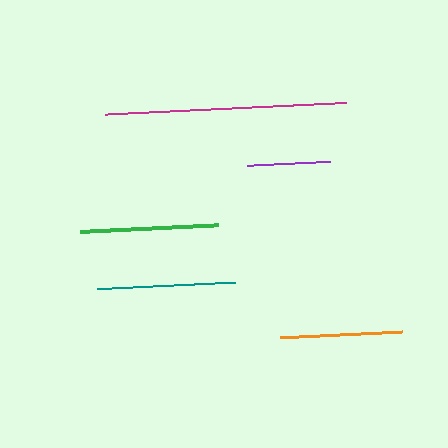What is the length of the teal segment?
The teal segment is approximately 137 pixels long.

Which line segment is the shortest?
The purple line is the shortest at approximately 83 pixels.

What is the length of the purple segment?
The purple segment is approximately 83 pixels long.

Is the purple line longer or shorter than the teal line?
The teal line is longer than the purple line.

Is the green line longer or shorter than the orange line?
The green line is longer than the orange line.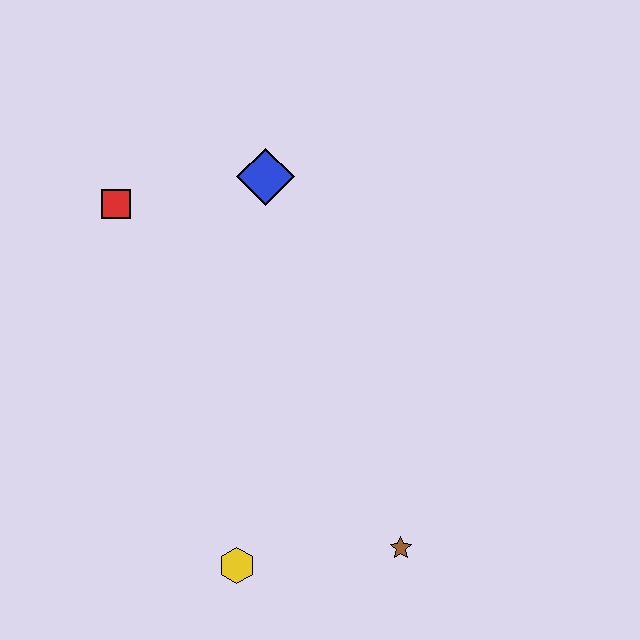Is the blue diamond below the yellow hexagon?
No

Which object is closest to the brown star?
The yellow hexagon is closest to the brown star.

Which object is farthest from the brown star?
The red square is farthest from the brown star.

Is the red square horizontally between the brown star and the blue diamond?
No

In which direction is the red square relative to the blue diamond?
The red square is to the left of the blue diamond.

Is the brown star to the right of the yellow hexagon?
Yes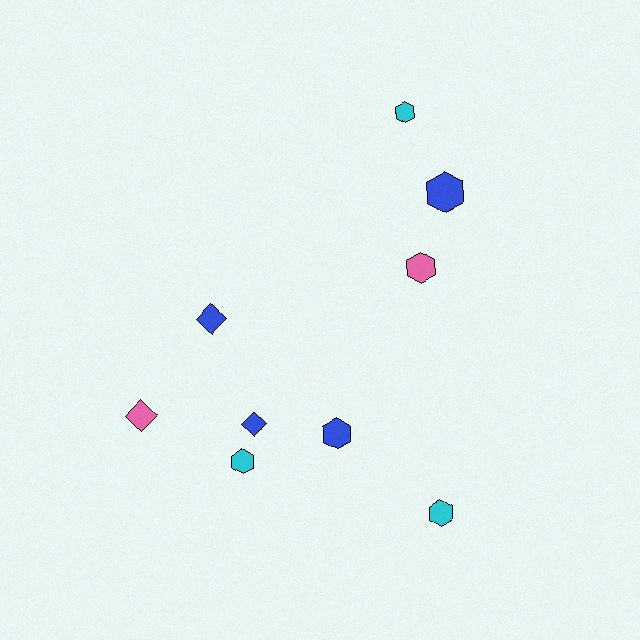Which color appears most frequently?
Blue, with 4 objects.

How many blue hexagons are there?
There are 2 blue hexagons.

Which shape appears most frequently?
Hexagon, with 6 objects.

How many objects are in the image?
There are 9 objects.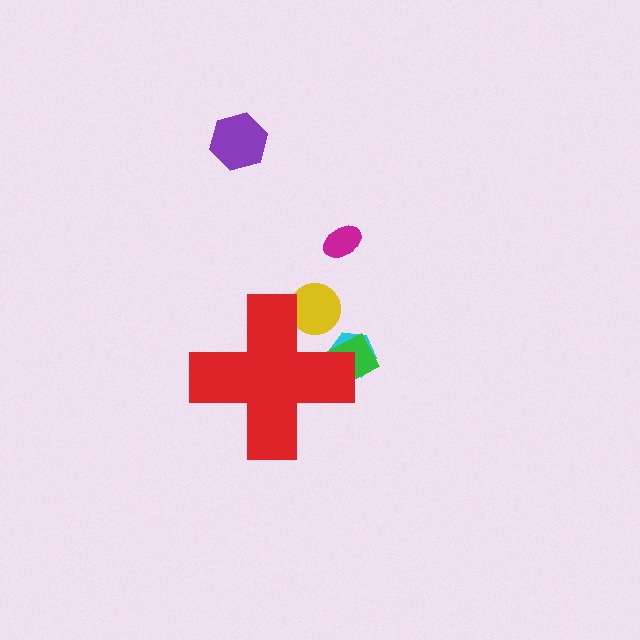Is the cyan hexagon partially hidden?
Yes, the cyan hexagon is partially hidden behind the red cross.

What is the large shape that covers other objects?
A red cross.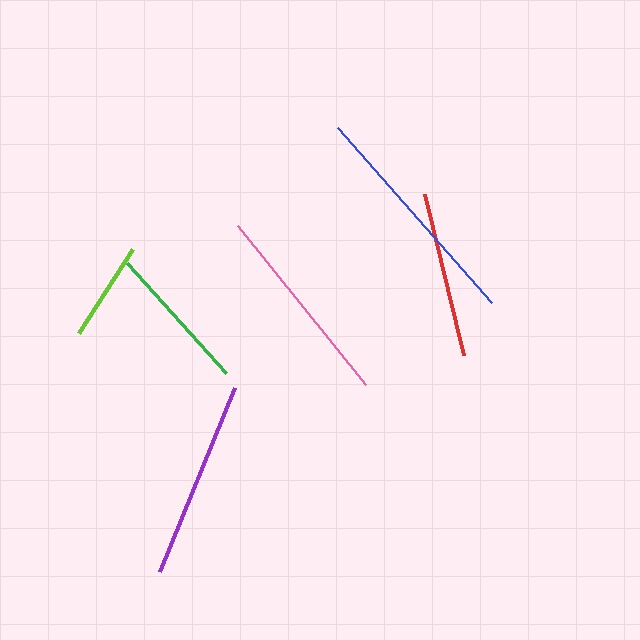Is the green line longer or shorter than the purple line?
The purple line is longer than the green line.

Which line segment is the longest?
The blue line is the longest at approximately 234 pixels.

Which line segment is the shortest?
The lime line is the shortest at approximately 100 pixels.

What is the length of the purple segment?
The purple segment is approximately 199 pixels long.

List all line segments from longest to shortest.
From longest to shortest: blue, pink, purple, red, green, lime.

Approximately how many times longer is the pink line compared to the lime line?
The pink line is approximately 2.0 times the length of the lime line.